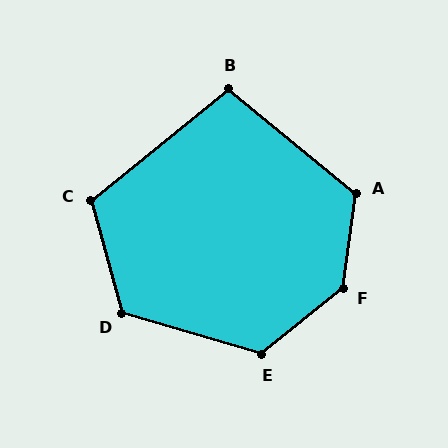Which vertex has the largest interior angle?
F, at approximately 137 degrees.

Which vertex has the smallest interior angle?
B, at approximately 101 degrees.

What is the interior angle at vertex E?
Approximately 125 degrees (obtuse).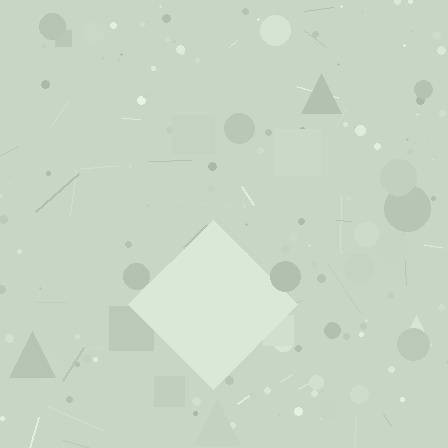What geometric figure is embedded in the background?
A diamond is embedded in the background.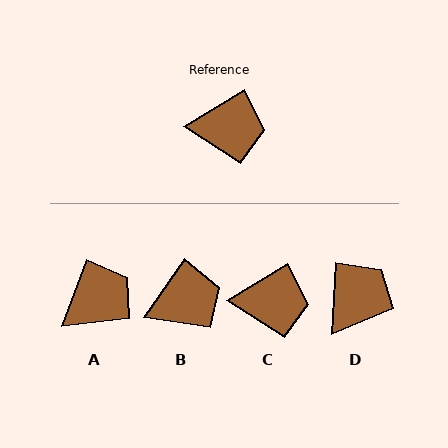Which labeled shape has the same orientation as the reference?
C.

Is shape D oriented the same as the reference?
No, it is off by about 55 degrees.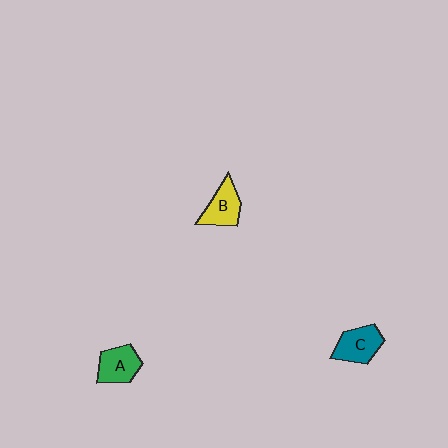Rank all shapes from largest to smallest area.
From largest to smallest: C (teal), A (green), B (yellow).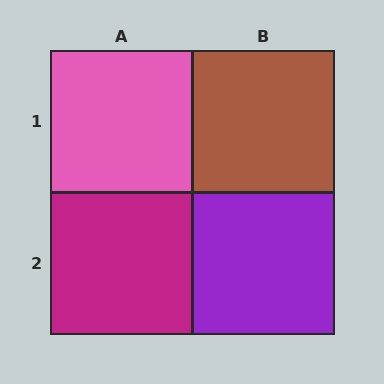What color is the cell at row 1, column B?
Brown.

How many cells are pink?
1 cell is pink.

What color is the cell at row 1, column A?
Pink.